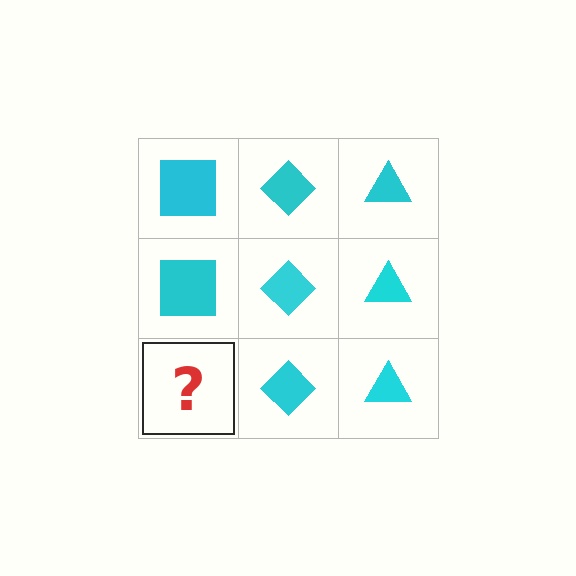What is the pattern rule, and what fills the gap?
The rule is that each column has a consistent shape. The gap should be filled with a cyan square.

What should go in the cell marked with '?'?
The missing cell should contain a cyan square.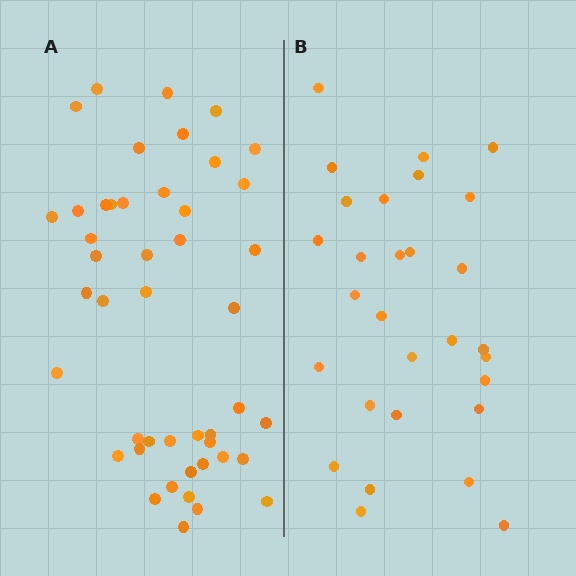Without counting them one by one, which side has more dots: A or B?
Region A (the left region) has more dots.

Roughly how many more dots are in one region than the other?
Region A has approximately 15 more dots than region B.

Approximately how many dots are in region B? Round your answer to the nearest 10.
About 30 dots. (The exact count is 29, which rounds to 30.)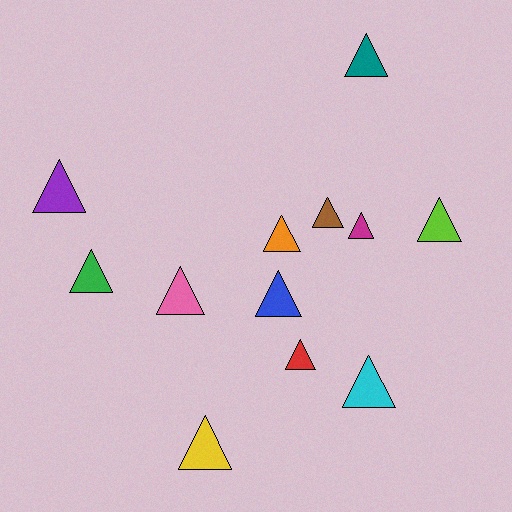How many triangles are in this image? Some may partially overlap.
There are 12 triangles.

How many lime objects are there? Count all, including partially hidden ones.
There is 1 lime object.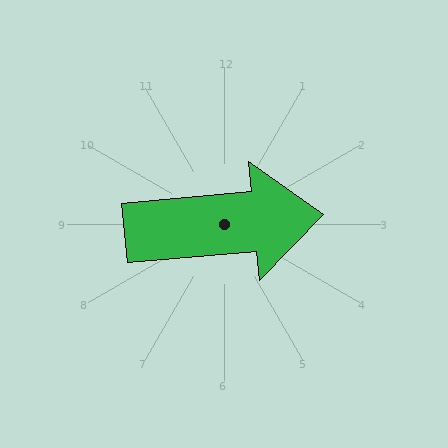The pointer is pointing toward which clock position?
Roughly 3 o'clock.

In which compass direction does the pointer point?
East.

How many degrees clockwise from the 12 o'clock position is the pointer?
Approximately 85 degrees.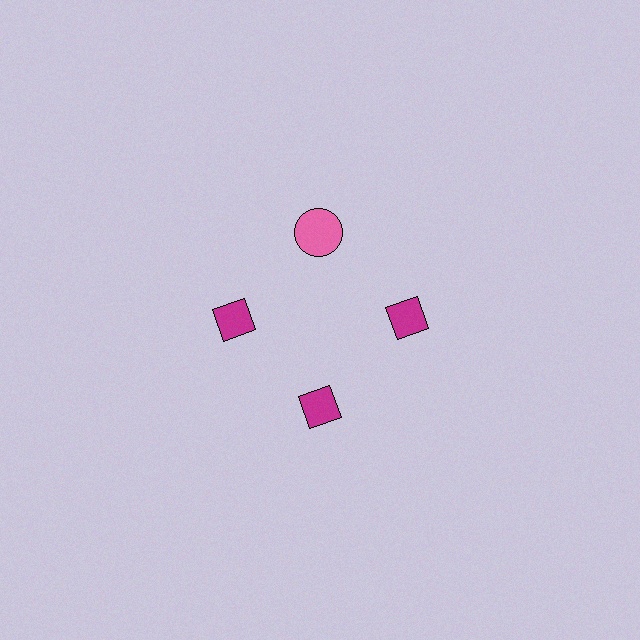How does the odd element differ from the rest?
It differs in both color (pink instead of magenta) and shape (circle instead of diamond).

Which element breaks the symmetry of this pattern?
The pink circle at roughly the 12 o'clock position breaks the symmetry. All other shapes are magenta diamonds.